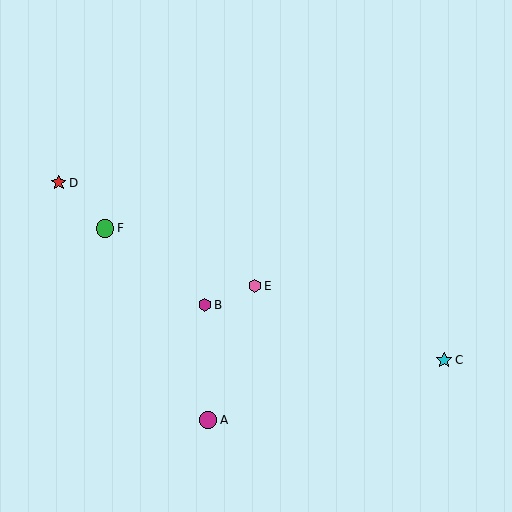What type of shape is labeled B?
Shape B is a magenta hexagon.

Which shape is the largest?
The magenta circle (labeled A) is the largest.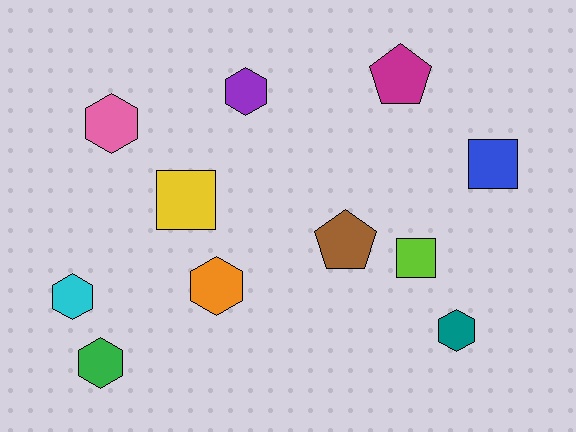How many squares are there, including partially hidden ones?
There are 3 squares.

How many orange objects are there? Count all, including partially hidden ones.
There is 1 orange object.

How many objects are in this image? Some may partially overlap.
There are 11 objects.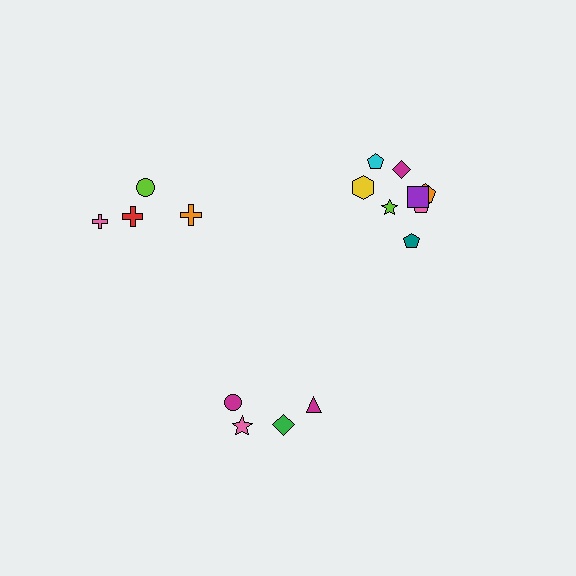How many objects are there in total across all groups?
There are 16 objects.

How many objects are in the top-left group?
There are 4 objects.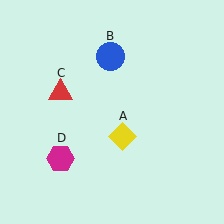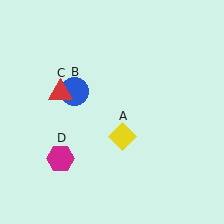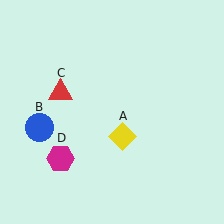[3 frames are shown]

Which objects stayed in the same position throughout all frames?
Yellow diamond (object A) and red triangle (object C) and magenta hexagon (object D) remained stationary.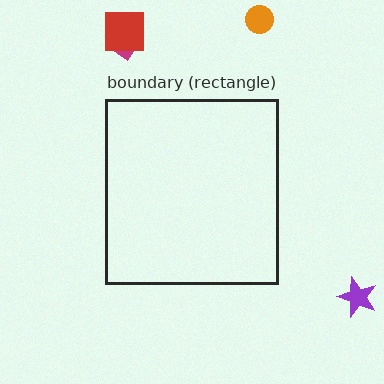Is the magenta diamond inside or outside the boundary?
Outside.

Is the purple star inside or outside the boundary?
Outside.